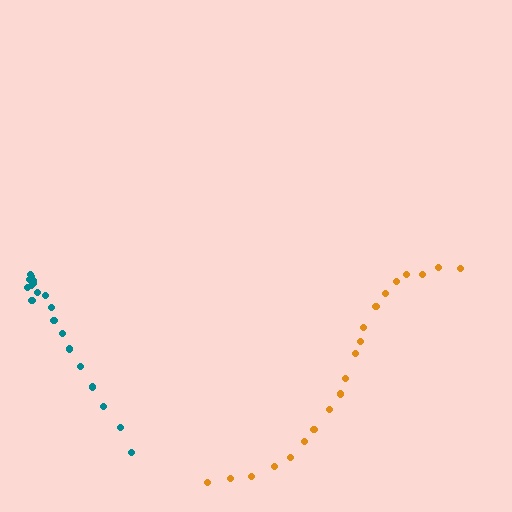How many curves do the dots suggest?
There are 2 distinct paths.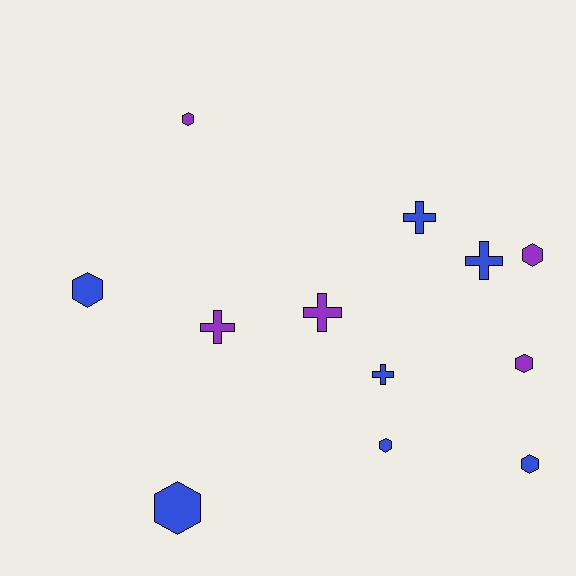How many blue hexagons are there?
There are 4 blue hexagons.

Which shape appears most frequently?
Hexagon, with 7 objects.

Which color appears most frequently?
Blue, with 7 objects.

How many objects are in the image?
There are 12 objects.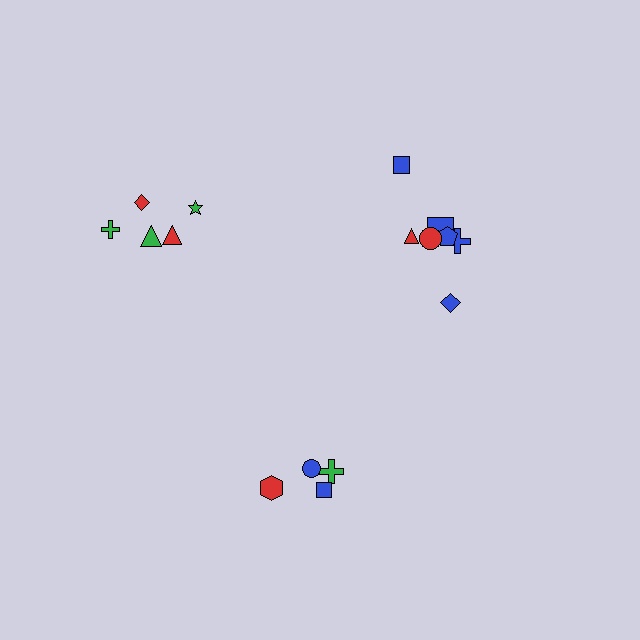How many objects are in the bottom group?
There are 4 objects.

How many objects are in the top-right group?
There are 7 objects.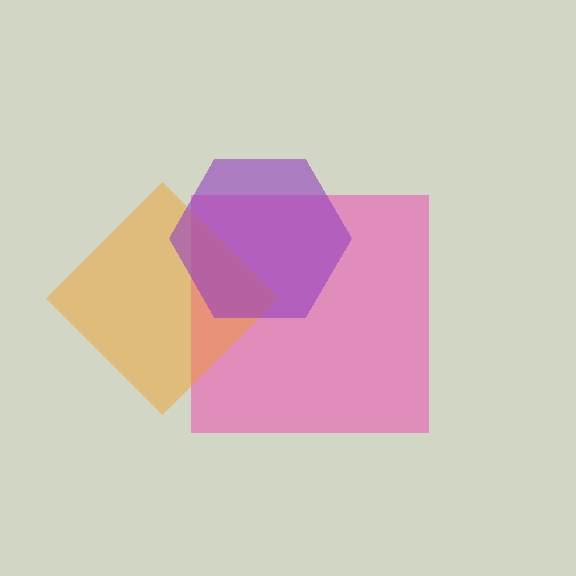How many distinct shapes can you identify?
There are 3 distinct shapes: a pink square, an orange diamond, a purple hexagon.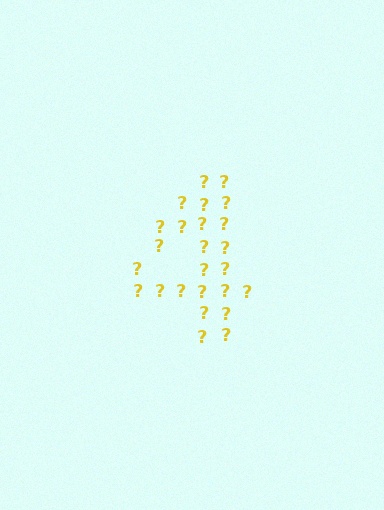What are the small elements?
The small elements are question marks.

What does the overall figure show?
The overall figure shows the digit 4.